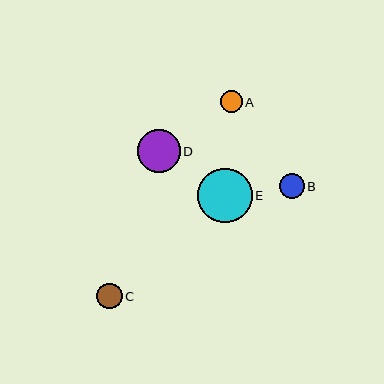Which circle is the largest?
Circle E is the largest with a size of approximately 54 pixels.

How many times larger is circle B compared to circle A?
Circle B is approximately 1.2 times the size of circle A.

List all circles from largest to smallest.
From largest to smallest: E, D, C, B, A.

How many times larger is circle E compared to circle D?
Circle E is approximately 1.3 times the size of circle D.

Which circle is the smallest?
Circle A is the smallest with a size of approximately 21 pixels.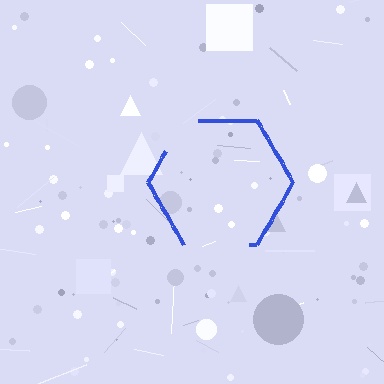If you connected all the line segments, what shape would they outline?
They would outline a hexagon.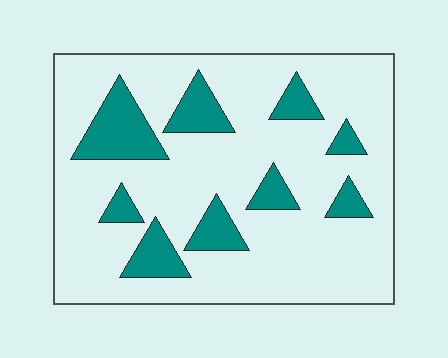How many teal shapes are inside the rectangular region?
9.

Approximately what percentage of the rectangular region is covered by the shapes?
Approximately 20%.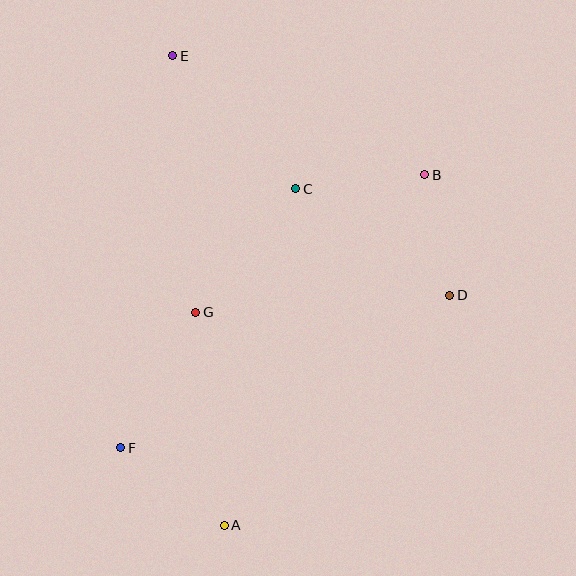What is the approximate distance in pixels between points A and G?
The distance between A and G is approximately 215 pixels.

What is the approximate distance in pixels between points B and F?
The distance between B and F is approximately 409 pixels.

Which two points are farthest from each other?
Points A and E are farthest from each other.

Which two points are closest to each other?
Points B and D are closest to each other.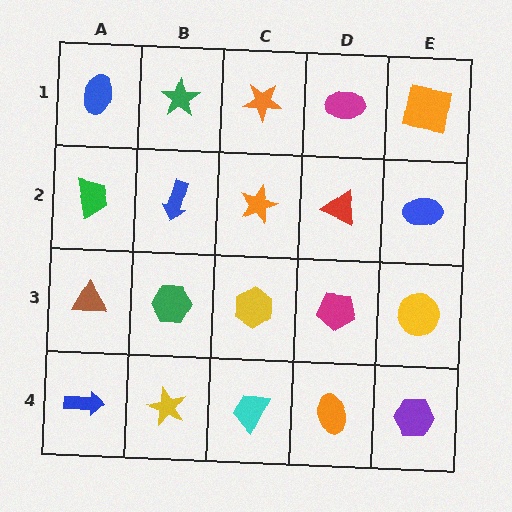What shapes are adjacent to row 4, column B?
A green hexagon (row 3, column B), a blue arrow (row 4, column A), a cyan trapezoid (row 4, column C).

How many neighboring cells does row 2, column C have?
4.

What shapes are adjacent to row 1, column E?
A blue ellipse (row 2, column E), a magenta ellipse (row 1, column D).